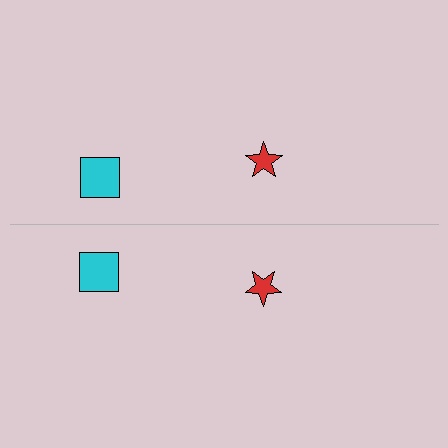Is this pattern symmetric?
Yes, this pattern has bilateral (reflection) symmetry.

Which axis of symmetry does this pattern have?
The pattern has a horizontal axis of symmetry running through the center of the image.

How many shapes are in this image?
There are 4 shapes in this image.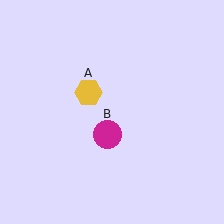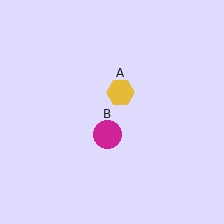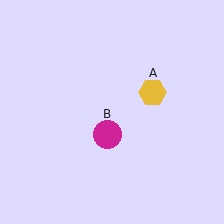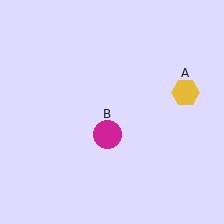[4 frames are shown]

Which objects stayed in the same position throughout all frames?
Magenta circle (object B) remained stationary.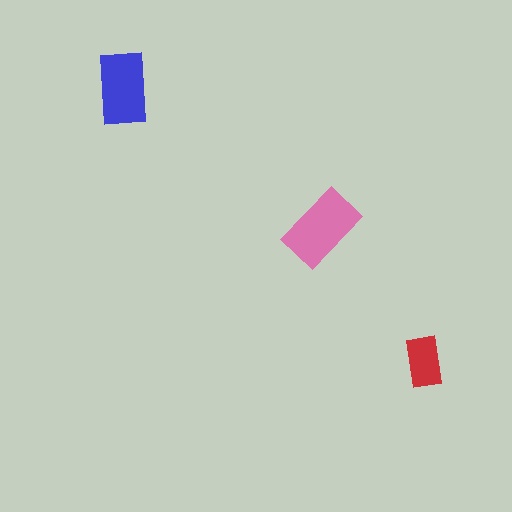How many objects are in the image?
There are 3 objects in the image.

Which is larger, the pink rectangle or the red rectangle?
The pink one.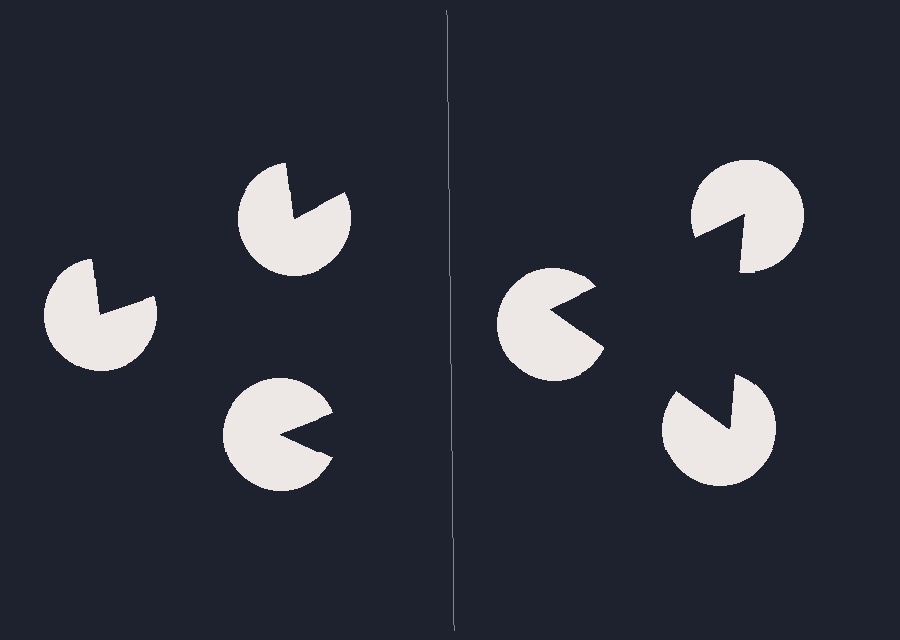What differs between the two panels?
The pac-man discs are positioned identically on both sides; only the wedge orientations differ. On the right they align to a triangle; on the left they are misaligned.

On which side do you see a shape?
An illusory triangle appears on the right side. On the left side the wedge cuts are rotated, so no coherent shape forms.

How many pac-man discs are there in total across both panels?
6 — 3 on each side.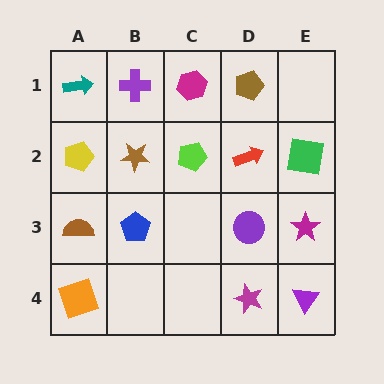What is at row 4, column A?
An orange square.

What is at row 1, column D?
A brown pentagon.